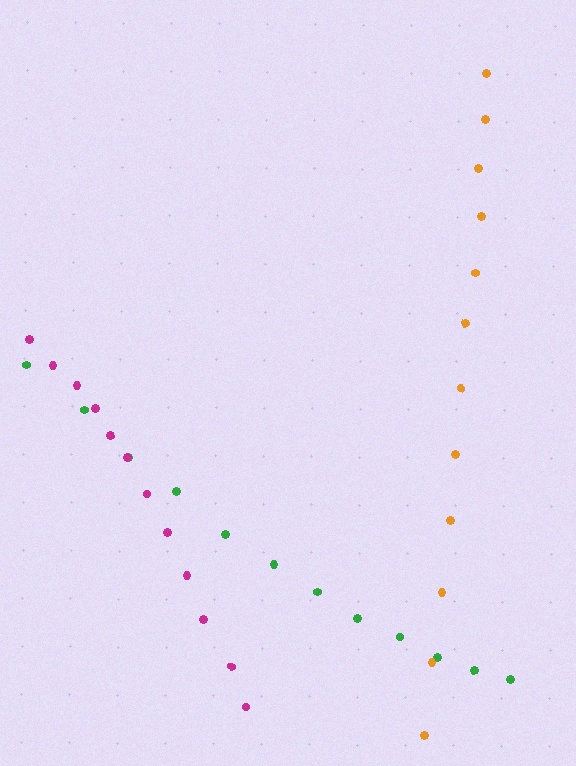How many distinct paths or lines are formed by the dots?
There are 3 distinct paths.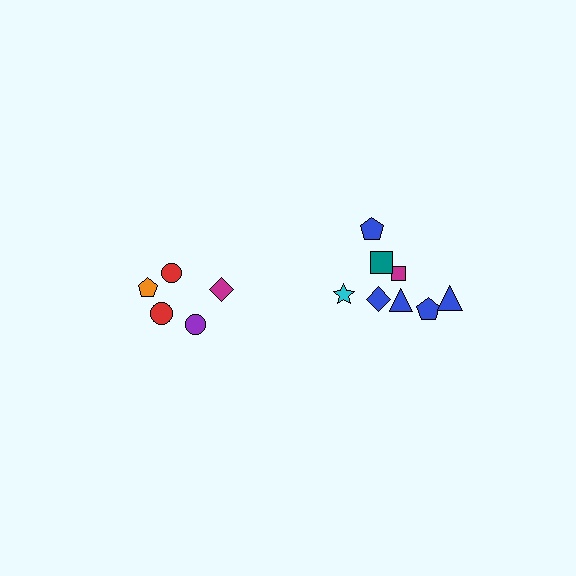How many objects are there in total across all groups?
There are 13 objects.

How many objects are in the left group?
There are 5 objects.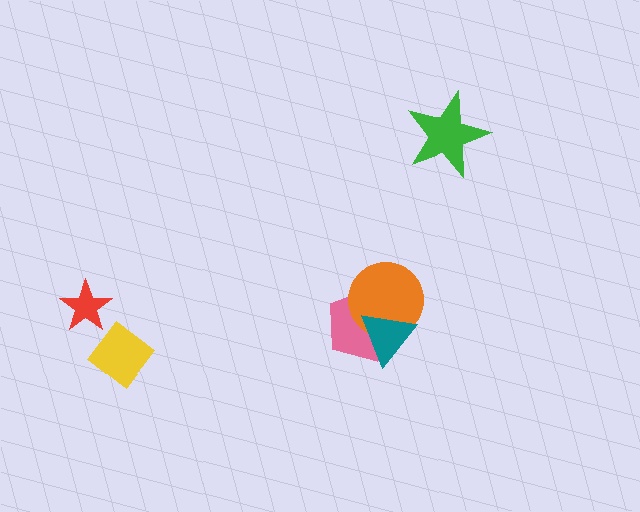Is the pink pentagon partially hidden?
Yes, it is partially covered by another shape.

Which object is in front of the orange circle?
The teal triangle is in front of the orange circle.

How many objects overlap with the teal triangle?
2 objects overlap with the teal triangle.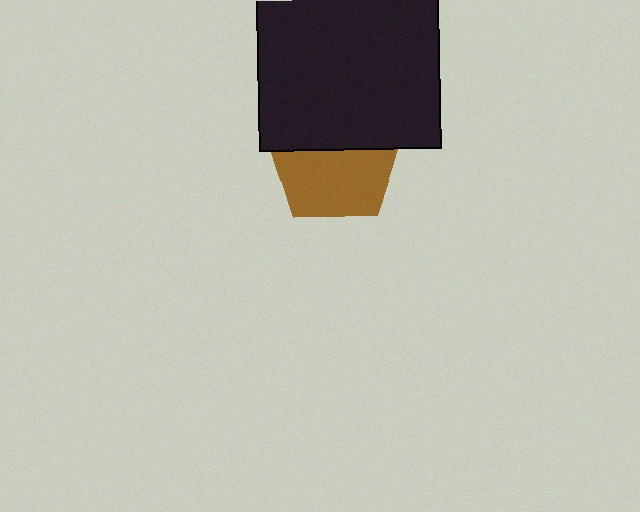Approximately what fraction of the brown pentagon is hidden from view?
Roughly 43% of the brown pentagon is hidden behind the black square.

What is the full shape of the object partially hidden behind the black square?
The partially hidden object is a brown pentagon.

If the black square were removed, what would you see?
You would see the complete brown pentagon.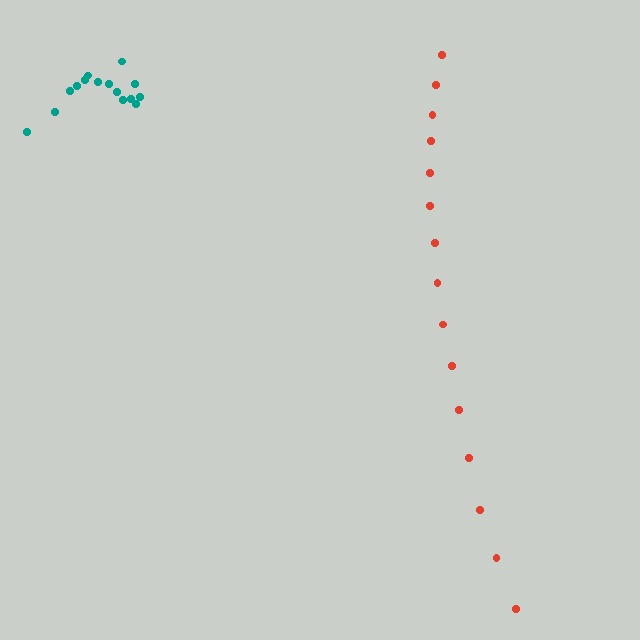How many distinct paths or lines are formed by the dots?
There are 2 distinct paths.